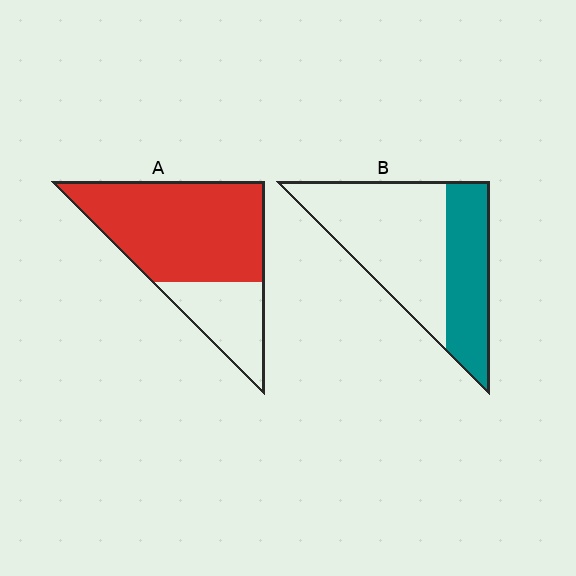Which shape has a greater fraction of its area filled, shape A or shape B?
Shape A.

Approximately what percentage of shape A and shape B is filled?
A is approximately 70% and B is approximately 35%.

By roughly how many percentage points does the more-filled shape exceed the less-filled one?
By roughly 35 percentage points (A over B).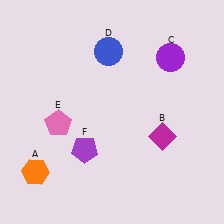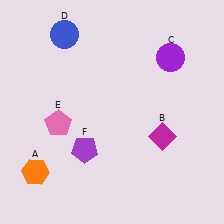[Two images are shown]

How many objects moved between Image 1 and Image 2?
1 object moved between the two images.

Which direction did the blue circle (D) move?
The blue circle (D) moved left.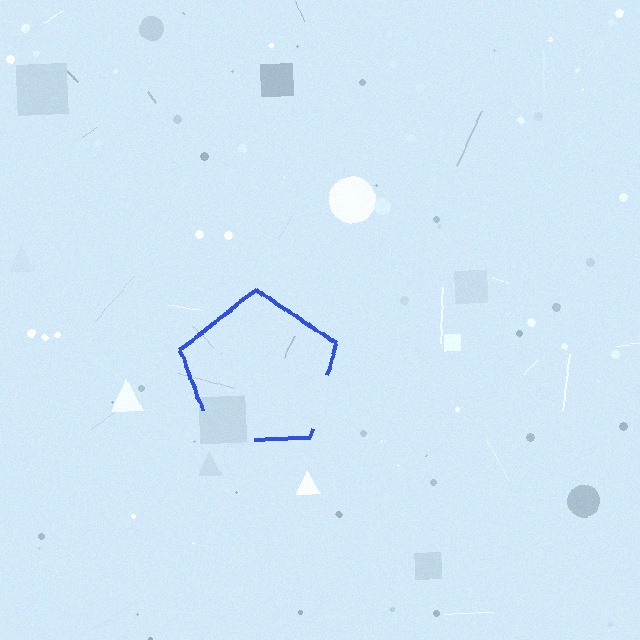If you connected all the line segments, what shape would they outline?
They would outline a pentagon.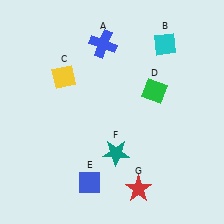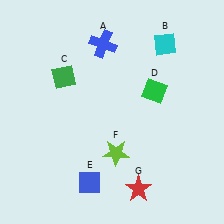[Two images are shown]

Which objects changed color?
C changed from yellow to green. F changed from teal to lime.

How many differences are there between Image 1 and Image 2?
There are 2 differences between the two images.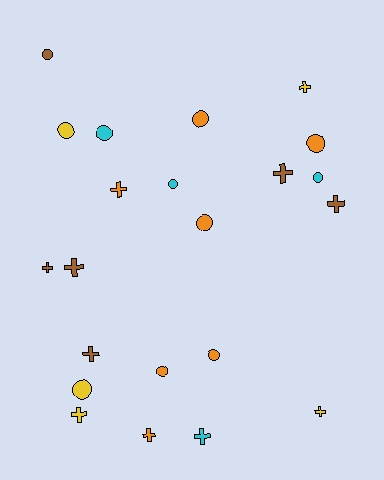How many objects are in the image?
There are 22 objects.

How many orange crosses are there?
There are 2 orange crosses.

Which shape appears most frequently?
Cross, with 11 objects.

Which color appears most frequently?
Orange, with 7 objects.